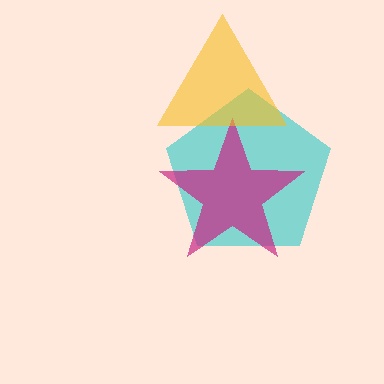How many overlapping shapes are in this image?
There are 3 overlapping shapes in the image.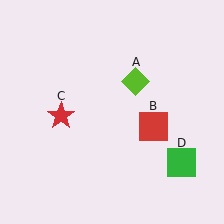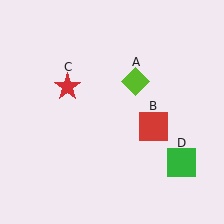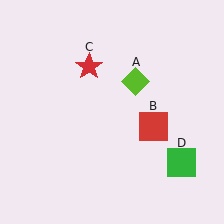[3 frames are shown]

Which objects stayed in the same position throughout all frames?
Lime diamond (object A) and red square (object B) and green square (object D) remained stationary.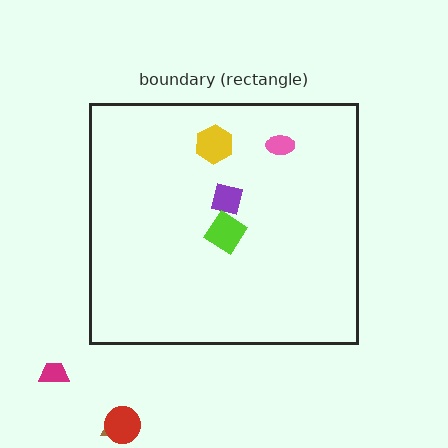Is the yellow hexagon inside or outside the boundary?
Inside.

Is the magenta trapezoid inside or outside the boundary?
Outside.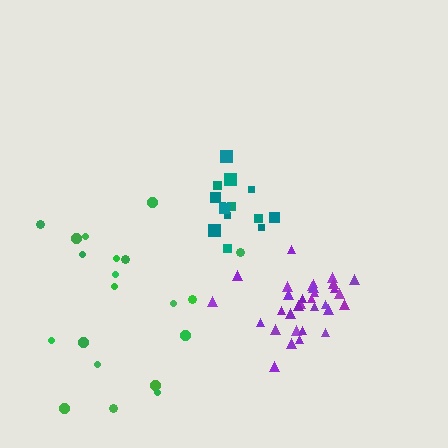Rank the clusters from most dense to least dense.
purple, teal, green.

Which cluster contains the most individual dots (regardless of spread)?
Purple (32).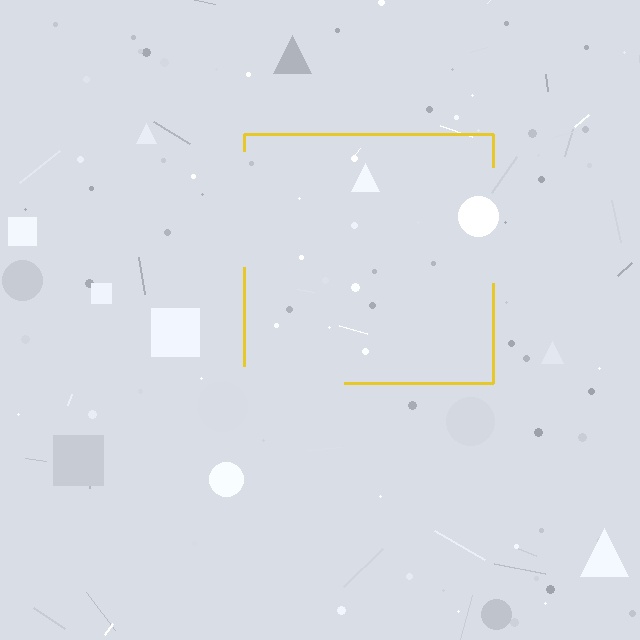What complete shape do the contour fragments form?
The contour fragments form a square.